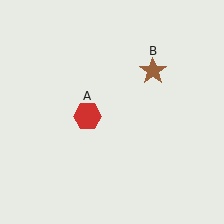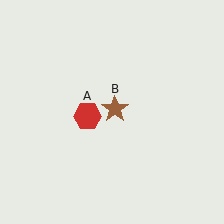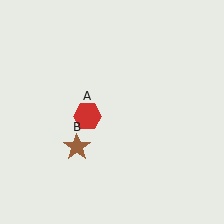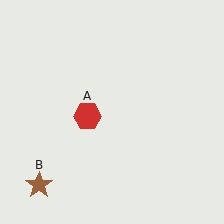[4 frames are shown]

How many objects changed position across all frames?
1 object changed position: brown star (object B).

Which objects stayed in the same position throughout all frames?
Red hexagon (object A) remained stationary.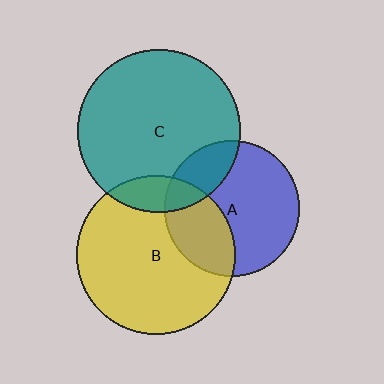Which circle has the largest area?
Circle C (teal).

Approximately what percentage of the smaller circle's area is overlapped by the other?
Approximately 15%.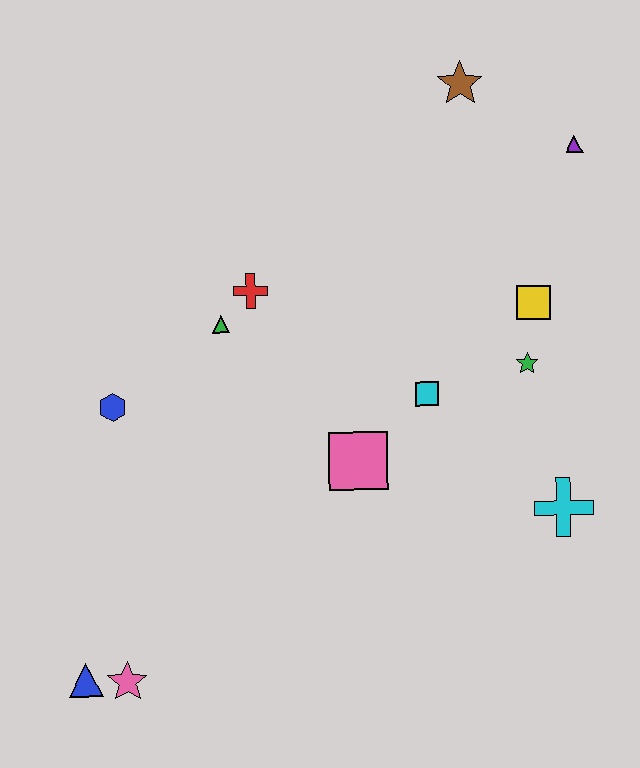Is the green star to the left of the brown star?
No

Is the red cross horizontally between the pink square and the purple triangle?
No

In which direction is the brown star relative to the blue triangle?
The brown star is above the blue triangle.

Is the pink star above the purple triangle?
No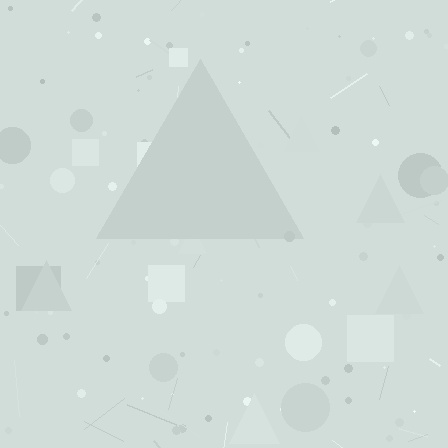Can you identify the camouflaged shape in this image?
The camouflaged shape is a triangle.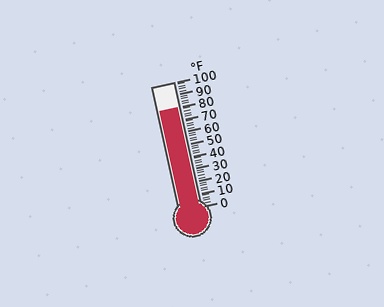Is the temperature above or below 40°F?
The temperature is above 40°F.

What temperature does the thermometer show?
The thermometer shows approximately 80°F.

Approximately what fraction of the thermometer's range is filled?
The thermometer is filled to approximately 80% of its range.